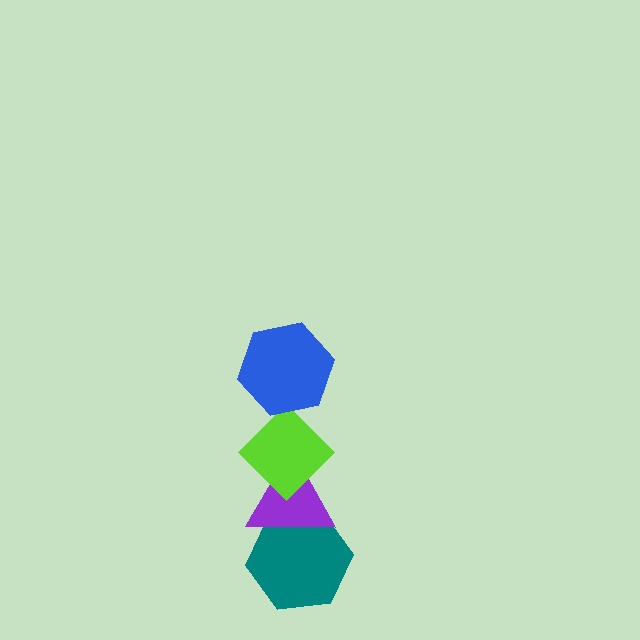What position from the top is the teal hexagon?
The teal hexagon is 4th from the top.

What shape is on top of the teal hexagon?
The purple triangle is on top of the teal hexagon.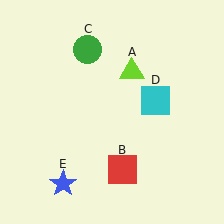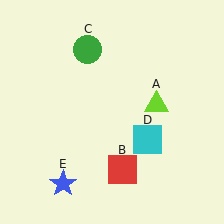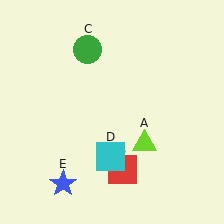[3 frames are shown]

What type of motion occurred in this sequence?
The lime triangle (object A), cyan square (object D) rotated clockwise around the center of the scene.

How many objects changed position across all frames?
2 objects changed position: lime triangle (object A), cyan square (object D).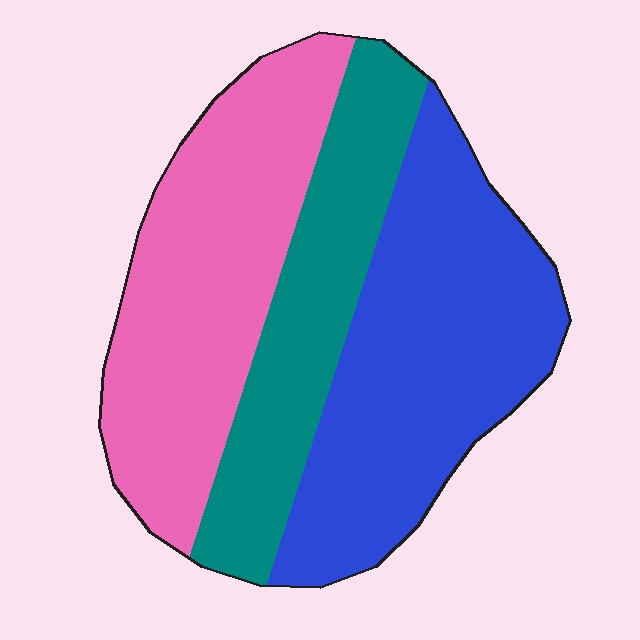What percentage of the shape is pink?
Pink covers around 35% of the shape.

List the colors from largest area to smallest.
From largest to smallest: blue, pink, teal.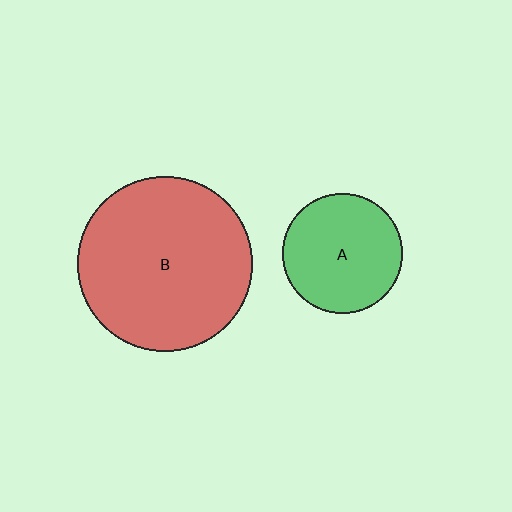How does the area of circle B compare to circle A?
Approximately 2.1 times.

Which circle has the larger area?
Circle B (red).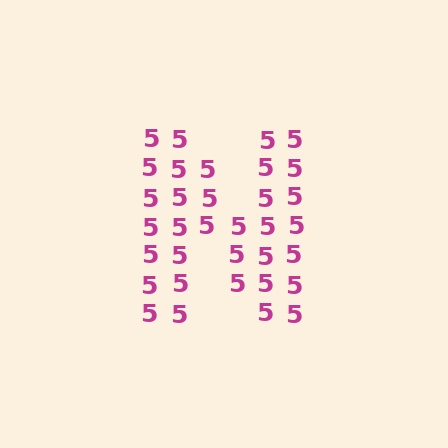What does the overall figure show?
The overall figure shows the letter N.